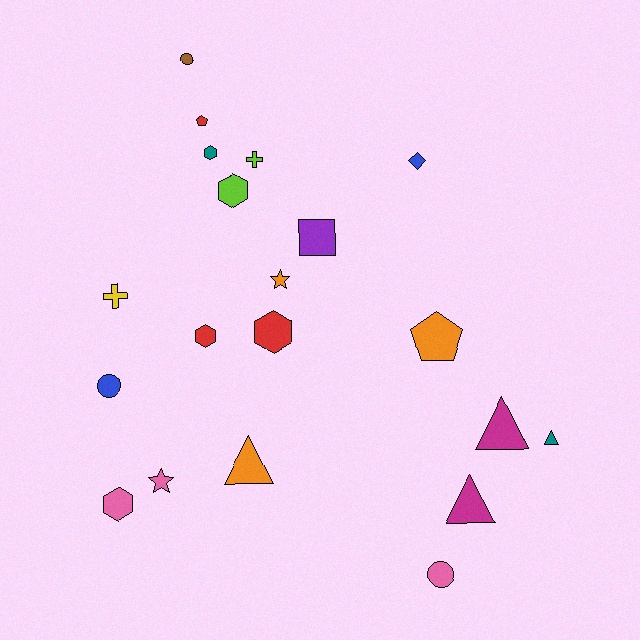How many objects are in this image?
There are 20 objects.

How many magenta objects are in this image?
There are 2 magenta objects.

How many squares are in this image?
There is 1 square.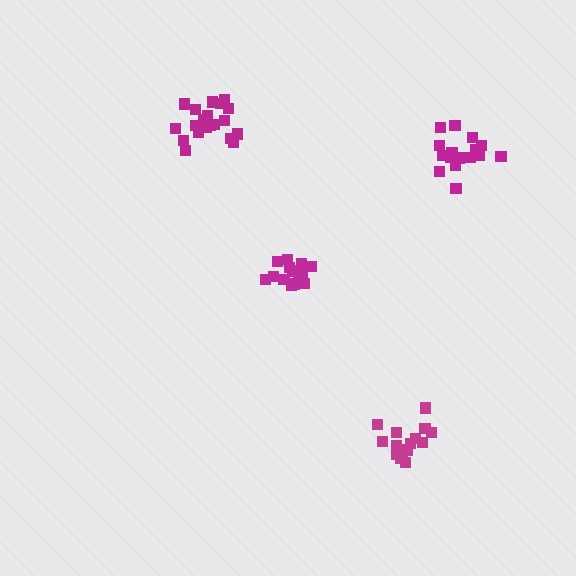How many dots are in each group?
Group 1: 15 dots, Group 2: 16 dots, Group 3: 20 dots, Group 4: 15 dots (66 total).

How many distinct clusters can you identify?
There are 4 distinct clusters.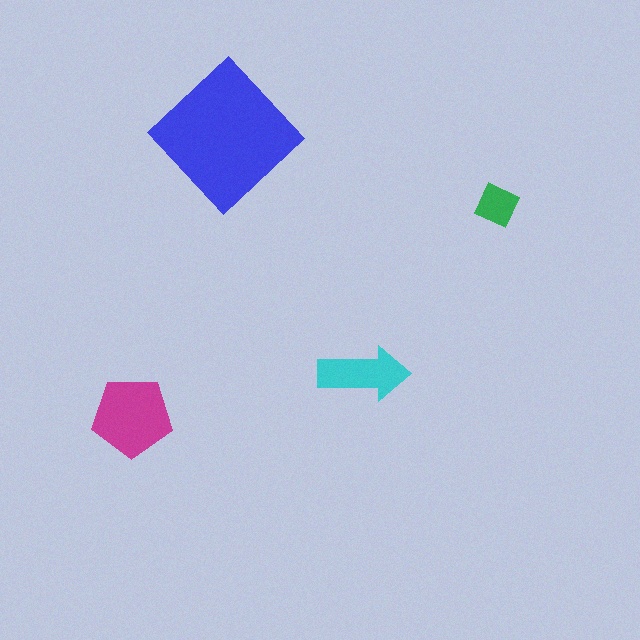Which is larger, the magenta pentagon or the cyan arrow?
The magenta pentagon.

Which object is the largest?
The blue diamond.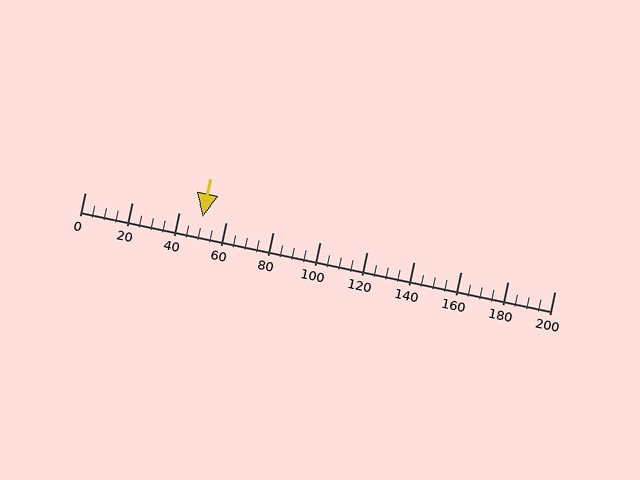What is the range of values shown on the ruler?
The ruler shows values from 0 to 200.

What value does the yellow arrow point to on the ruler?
The yellow arrow points to approximately 50.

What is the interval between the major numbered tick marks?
The major tick marks are spaced 20 units apart.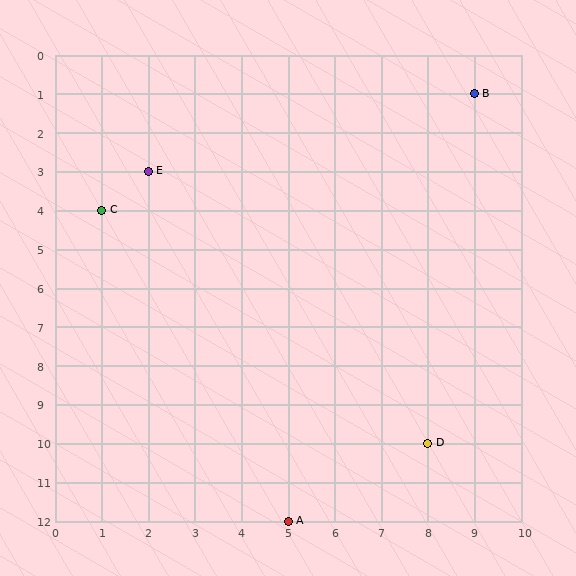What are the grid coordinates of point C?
Point C is at grid coordinates (1, 4).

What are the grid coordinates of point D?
Point D is at grid coordinates (8, 10).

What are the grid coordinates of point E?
Point E is at grid coordinates (2, 3).